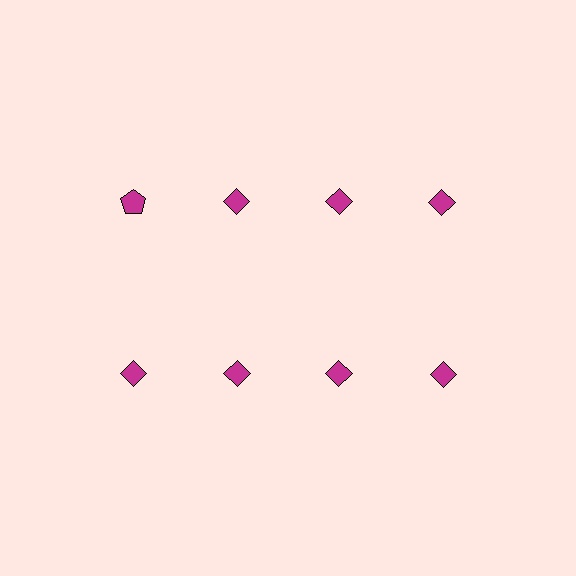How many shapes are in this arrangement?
There are 8 shapes arranged in a grid pattern.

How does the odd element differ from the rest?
It has a different shape: pentagon instead of diamond.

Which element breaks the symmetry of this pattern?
The magenta pentagon in the top row, leftmost column breaks the symmetry. All other shapes are magenta diamonds.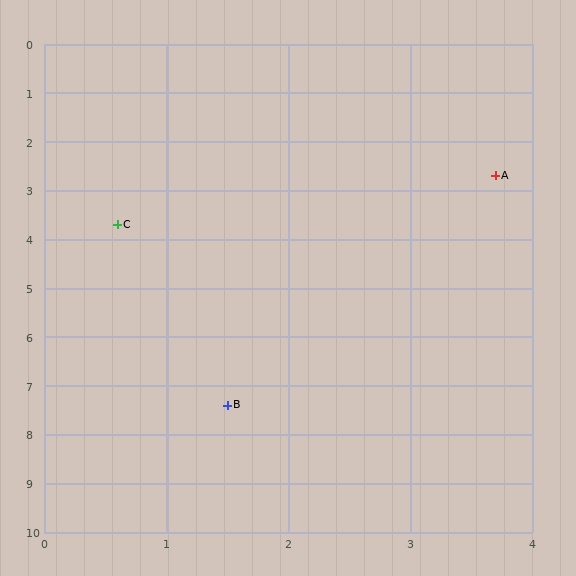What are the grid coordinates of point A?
Point A is at approximately (3.7, 2.7).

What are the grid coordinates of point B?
Point B is at approximately (1.5, 7.4).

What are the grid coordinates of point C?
Point C is at approximately (0.6, 3.7).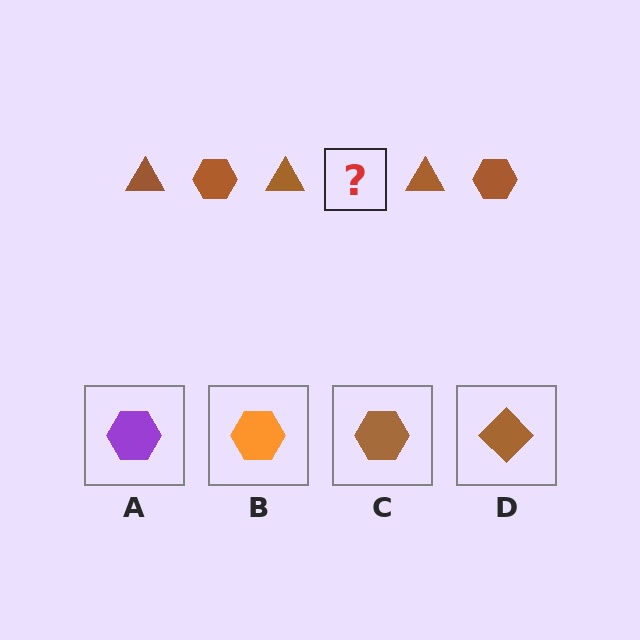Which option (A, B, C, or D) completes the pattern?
C.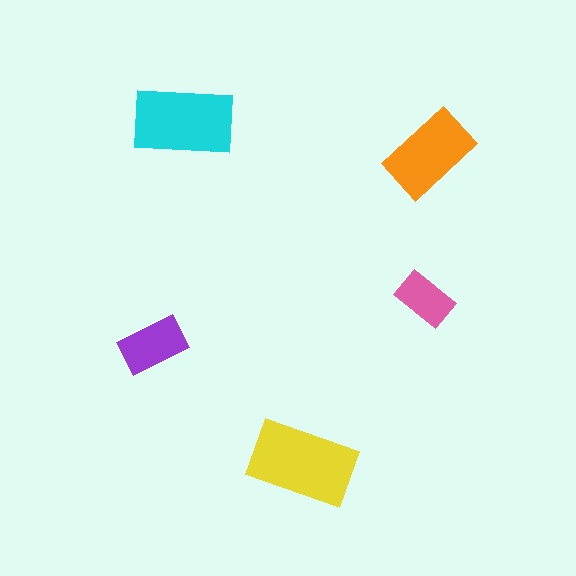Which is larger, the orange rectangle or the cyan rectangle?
The cyan one.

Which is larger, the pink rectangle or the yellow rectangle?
The yellow one.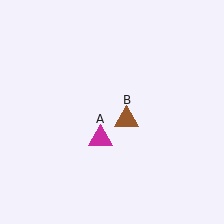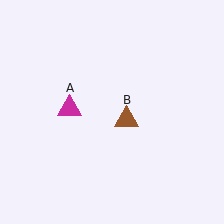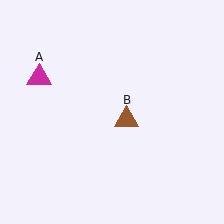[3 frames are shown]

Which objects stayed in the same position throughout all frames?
Brown triangle (object B) remained stationary.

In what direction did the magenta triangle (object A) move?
The magenta triangle (object A) moved up and to the left.